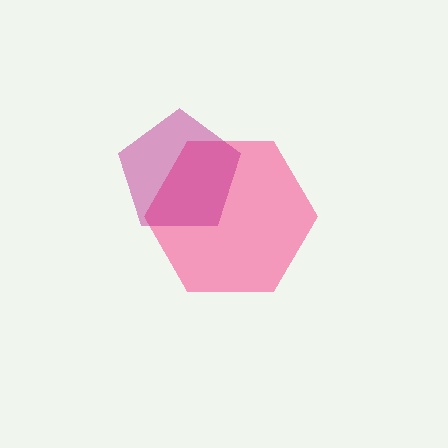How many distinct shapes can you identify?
There are 2 distinct shapes: a pink hexagon, a magenta pentagon.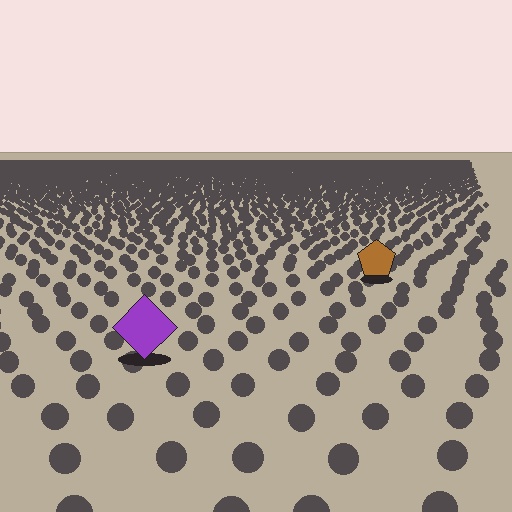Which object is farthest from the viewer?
The brown pentagon is farthest from the viewer. It appears smaller and the ground texture around it is denser.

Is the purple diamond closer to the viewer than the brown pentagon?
Yes. The purple diamond is closer — you can tell from the texture gradient: the ground texture is coarser near it.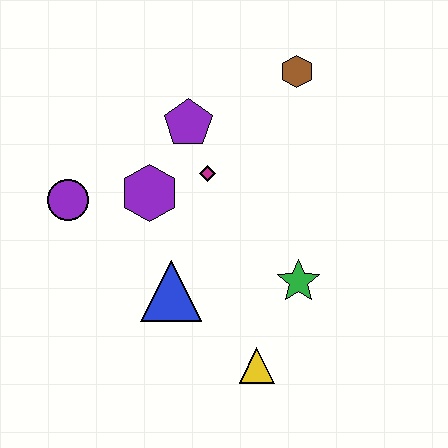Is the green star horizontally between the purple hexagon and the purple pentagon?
No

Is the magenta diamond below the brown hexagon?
Yes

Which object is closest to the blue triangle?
The purple hexagon is closest to the blue triangle.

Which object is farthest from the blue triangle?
The brown hexagon is farthest from the blue triangle.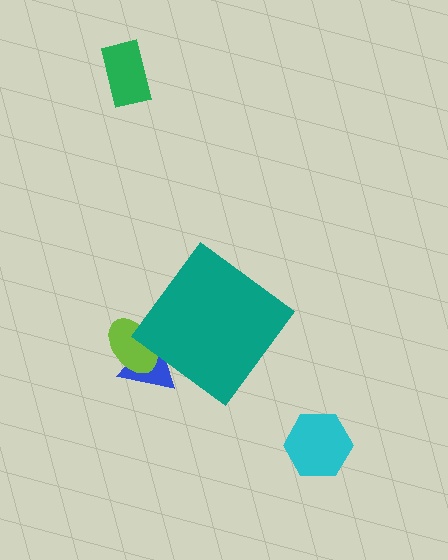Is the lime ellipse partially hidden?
Yes, the lime ellipse is partially hidden behind the teal diamond.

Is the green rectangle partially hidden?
No, the green rectangle is fully visible.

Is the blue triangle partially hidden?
Yes, the blue triangle is partially hidden behind the teal diamond.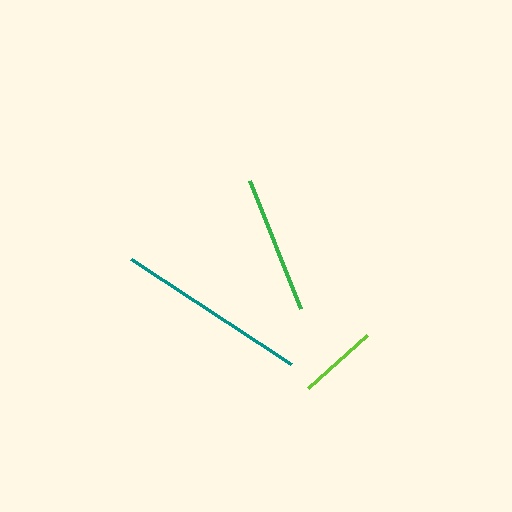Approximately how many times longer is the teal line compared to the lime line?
The teal line is approximately 2.4 times the length of the lime line.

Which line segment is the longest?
The teal line is the longest at approximately 191 pixels.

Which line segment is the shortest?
The lime line is the shortest at approximately 79 pixels.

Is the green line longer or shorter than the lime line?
The green line is longer than the lime line.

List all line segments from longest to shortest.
From longest to shortest: teal, green, lime.